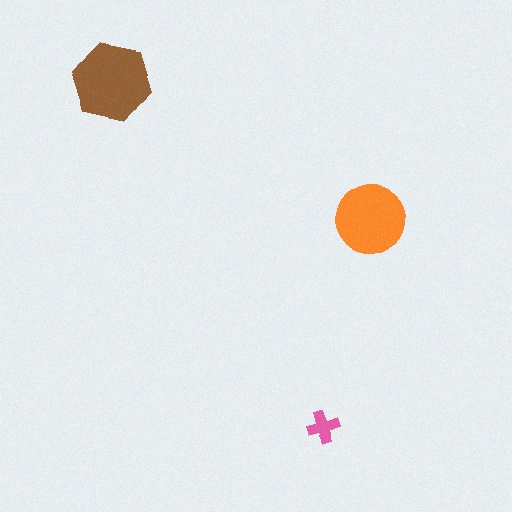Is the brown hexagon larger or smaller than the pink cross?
Larger.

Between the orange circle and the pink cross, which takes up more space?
The orange circle.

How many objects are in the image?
There are 3 objects in the image.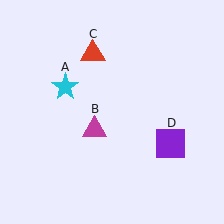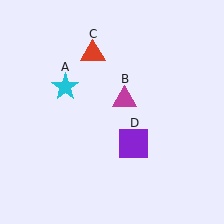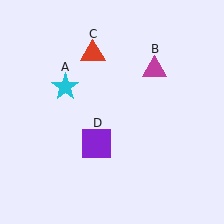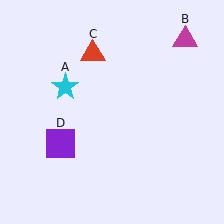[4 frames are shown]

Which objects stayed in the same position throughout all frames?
Cyan star (object A) and red triangle (object C) remained stationary.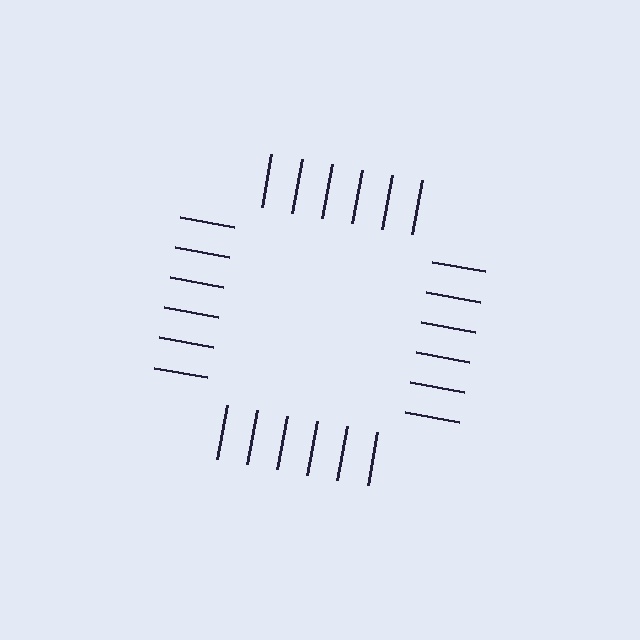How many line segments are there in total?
24 — 6 along each of the 4 edges.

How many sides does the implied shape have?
4 sides — the line-ends trace a square.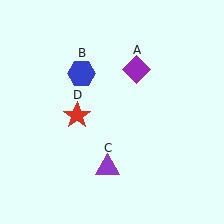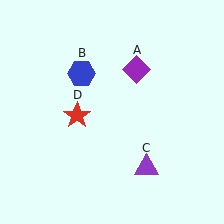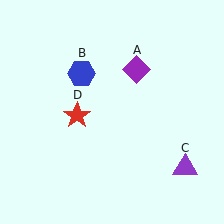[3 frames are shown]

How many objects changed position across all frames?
1 object changed position: purple triangle (object C).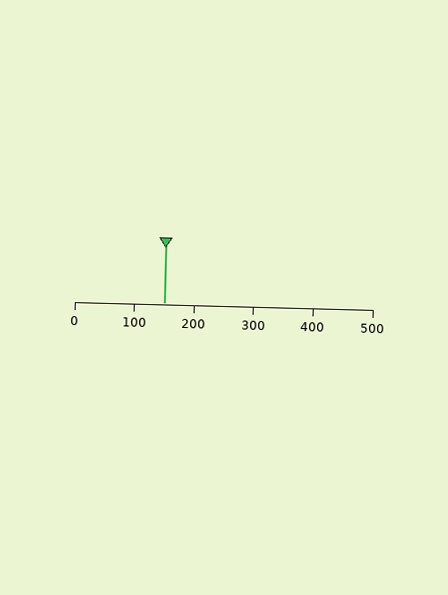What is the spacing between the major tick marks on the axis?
The major ticks are spaced 100 apart.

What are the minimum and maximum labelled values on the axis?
The axis runs from 0 to 500.